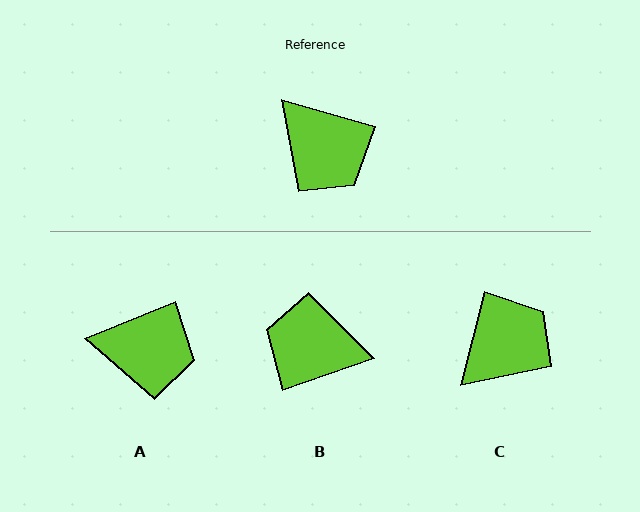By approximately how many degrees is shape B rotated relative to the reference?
Approximately 145 degrees clockwise.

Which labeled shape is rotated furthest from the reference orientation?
B, about 145 degrees away.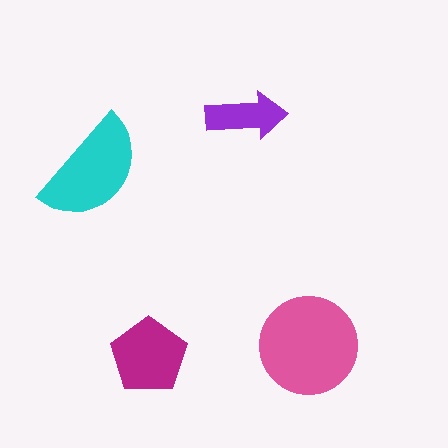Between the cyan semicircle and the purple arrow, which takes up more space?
The cyan semicircle.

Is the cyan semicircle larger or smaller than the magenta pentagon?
Larger.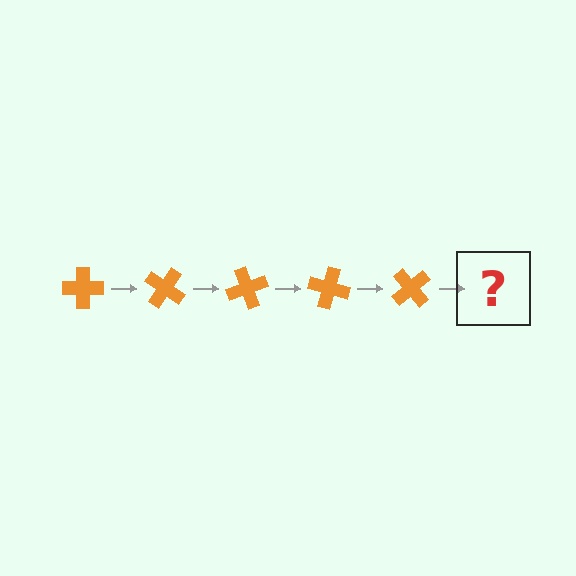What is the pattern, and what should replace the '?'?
The pattern is that the cross rotates 35 degrees each step. The '?' should be an orange cross rotated 175 degrees.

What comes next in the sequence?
The next element should be an orange cross rotated 175 degrees.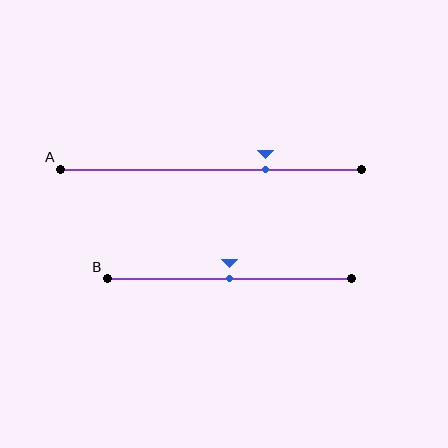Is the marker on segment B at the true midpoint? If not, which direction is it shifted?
Yes, the marker on segment B is at the true midpoint.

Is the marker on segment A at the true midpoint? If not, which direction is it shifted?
No, the marker on segment A is shifted to the right by about 18% of the segment length.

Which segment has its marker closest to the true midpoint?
Segment B has its marker closest to the true midpoint.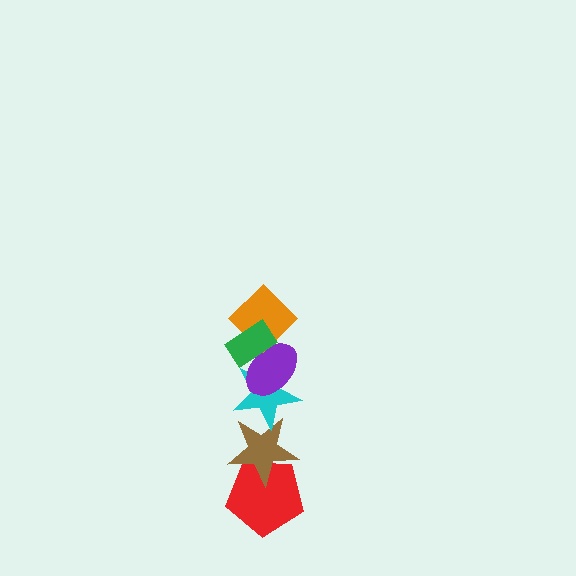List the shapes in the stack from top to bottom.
From top to bottom: the green rectangle, the orange diamond, the purple ellipse, the cyan star, the brown star, the red pentagon.